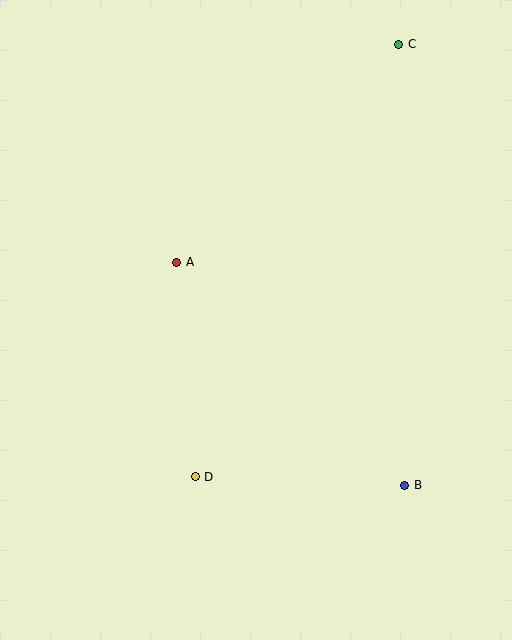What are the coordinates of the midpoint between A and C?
The midpoint between A and C is at (288, 153).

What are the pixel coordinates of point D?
Point D is at (195, 477).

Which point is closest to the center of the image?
Point A at (177, 262) is closest to the center.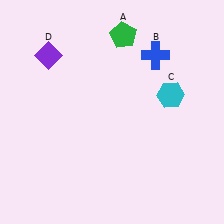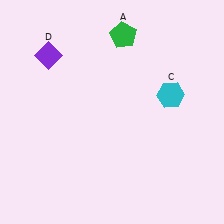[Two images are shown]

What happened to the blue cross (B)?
The blue cross (B) was removed in Image 2. It was in the top-right area of Image 1.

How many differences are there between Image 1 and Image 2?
There is 1 difference between the two images.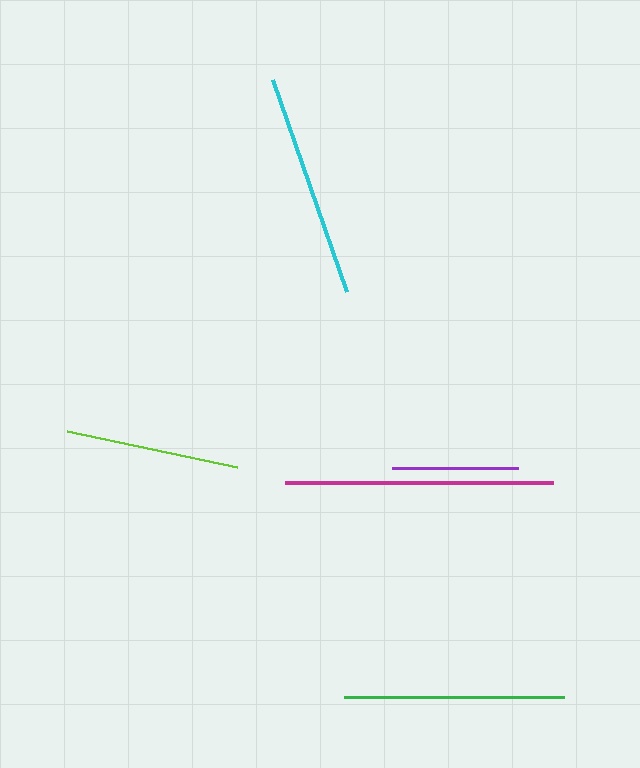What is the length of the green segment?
The green segment is approximately 220 pixels long.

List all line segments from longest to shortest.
From longest to shortest: magenta, cyan, green, lime, purple.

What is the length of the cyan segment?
The cyan segment is approximately 224 pixels long.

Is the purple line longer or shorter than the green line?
The green line is longer than the purple line.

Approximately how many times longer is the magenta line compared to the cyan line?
The magenta line is approximately 1.2 times the length of the cyan line.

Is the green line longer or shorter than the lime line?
The green line is longer than the lime line.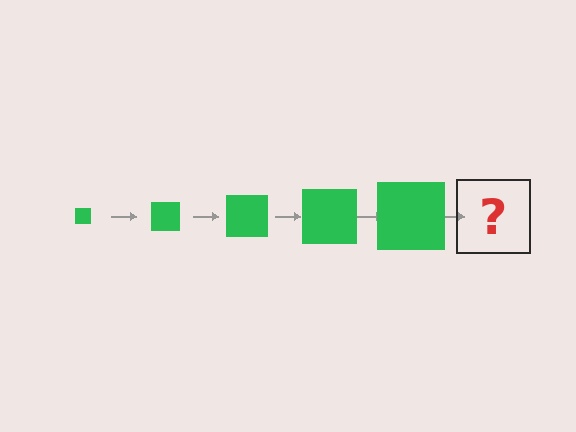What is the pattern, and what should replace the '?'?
The pattern is that the square gets progressively larger each step. The '?' should be a green square, larger than the previous one.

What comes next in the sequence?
The next element should be a green square, larger than the previous one.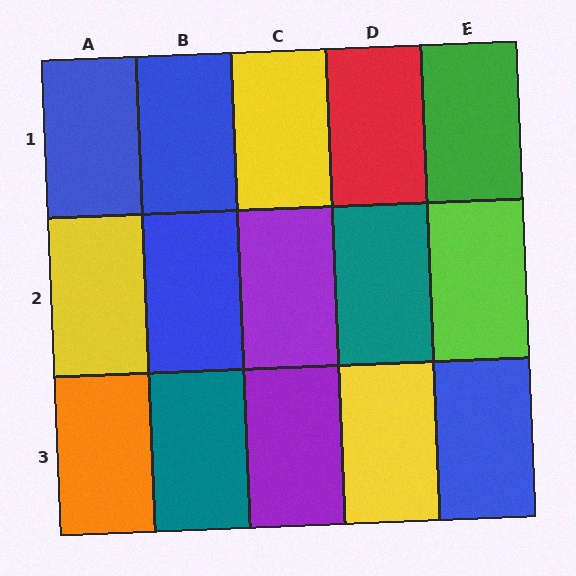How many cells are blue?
4 cells are blue.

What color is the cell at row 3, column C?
Purple.